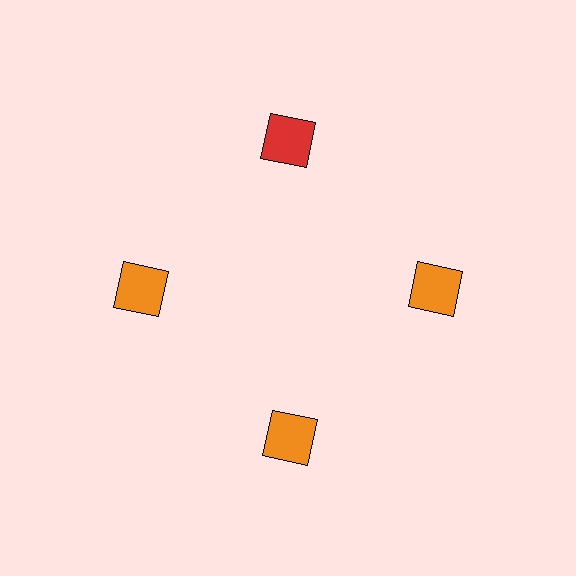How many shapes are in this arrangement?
There are 4 shapes arranged in a ring pattern.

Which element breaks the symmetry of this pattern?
The red square at roughly the 12 o'clock position breaks the symmetry. All other shapes are orange squares.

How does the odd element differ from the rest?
It has a different color: red instead of orange.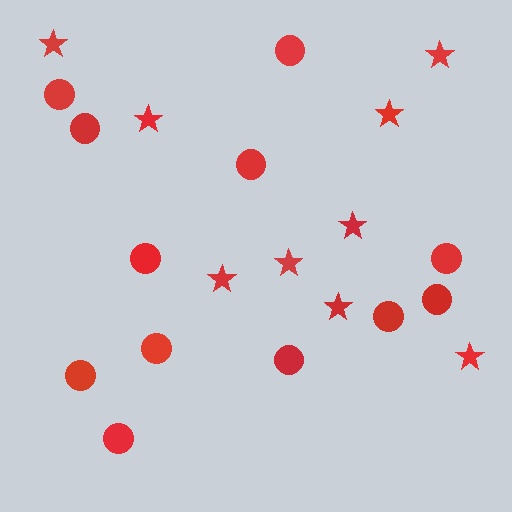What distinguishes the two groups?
There are 2 groups: one group of circles (12) and one group of stars (9).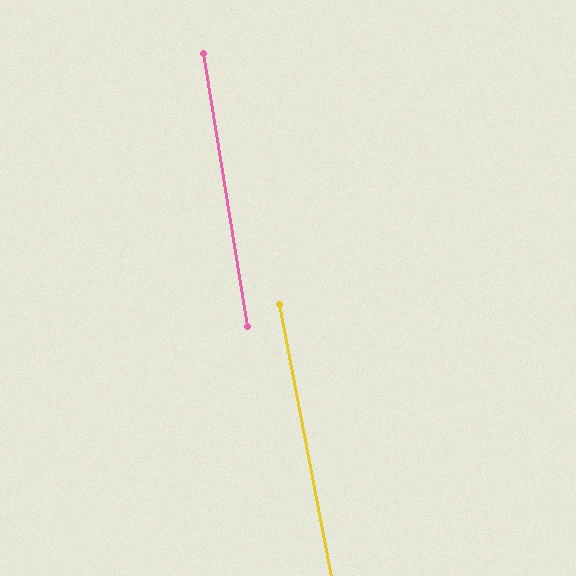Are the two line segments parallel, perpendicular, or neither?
Parallel — their directions differ by only 1.6°.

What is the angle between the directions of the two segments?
Approximately 2 degrees.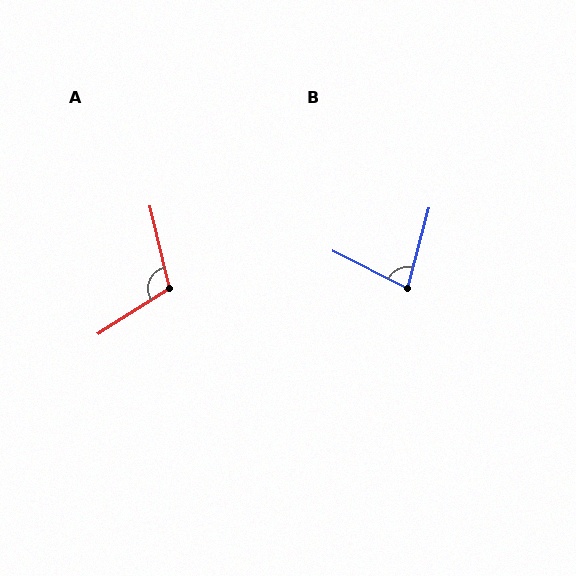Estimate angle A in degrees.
Approximately 110 degrees.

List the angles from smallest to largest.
B (78°), A (110°).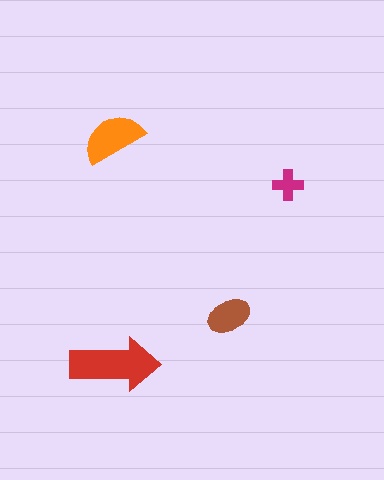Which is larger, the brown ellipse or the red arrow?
The red arrow.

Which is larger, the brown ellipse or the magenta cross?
The brown ellipse.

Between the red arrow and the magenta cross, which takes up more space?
The red arrow.